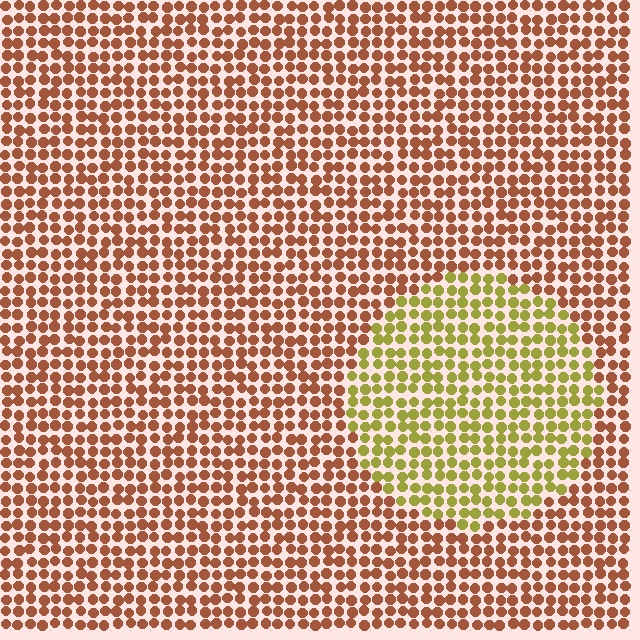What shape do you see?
I see a circle.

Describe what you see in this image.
The image is filled with small brown elements in a uniform arrangement. A circle-shaped region is visible where the elements are tinted to a slightly different hue, forming a subtle color boundary.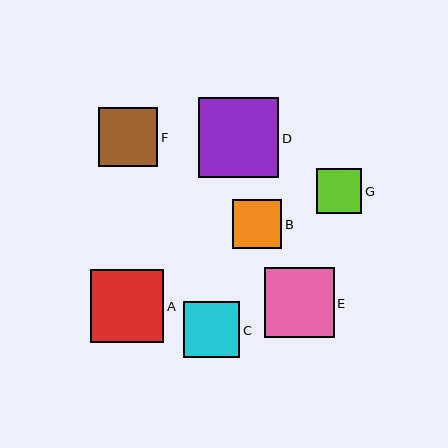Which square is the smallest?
Square G is the smallest with a size of approximately 45 pixels.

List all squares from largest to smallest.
From largest to smallest: D, A, E, F, C, B, G.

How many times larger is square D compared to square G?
Square D is approximately 1.8 times the size of square G.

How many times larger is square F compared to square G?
Square F is approximately 1.3 times the size of square G.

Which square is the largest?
Square D is the largest with a size of approximately 80 pixels.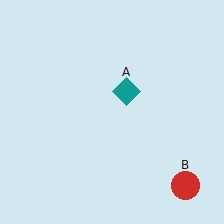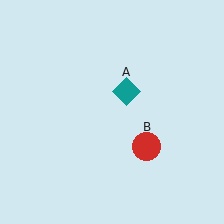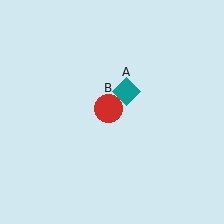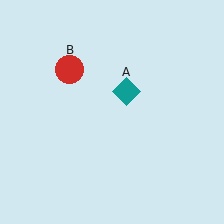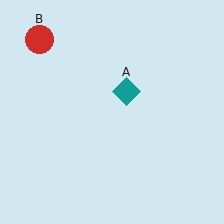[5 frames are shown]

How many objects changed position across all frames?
1 object changed position: red circle (object B).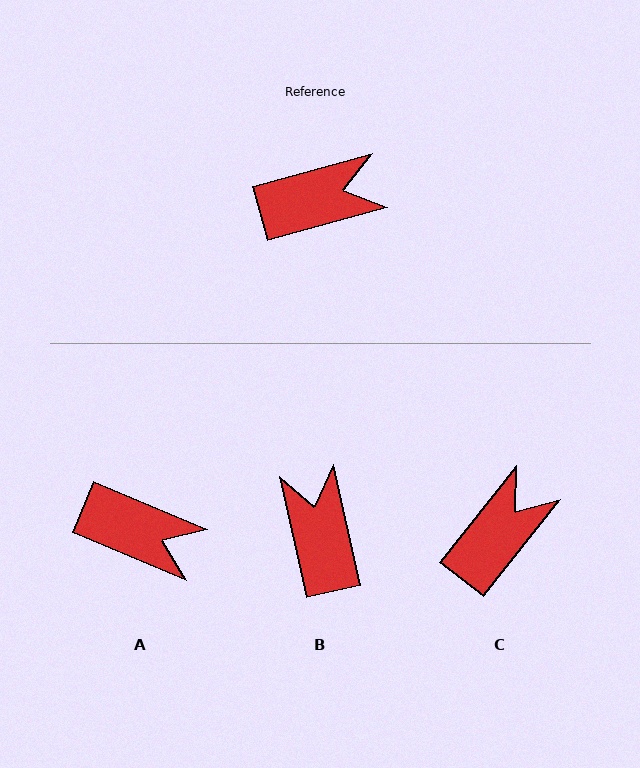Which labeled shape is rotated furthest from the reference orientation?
B, about 87 degrees away.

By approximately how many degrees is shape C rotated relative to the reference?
Approximately 36 degrees counter-clockwise.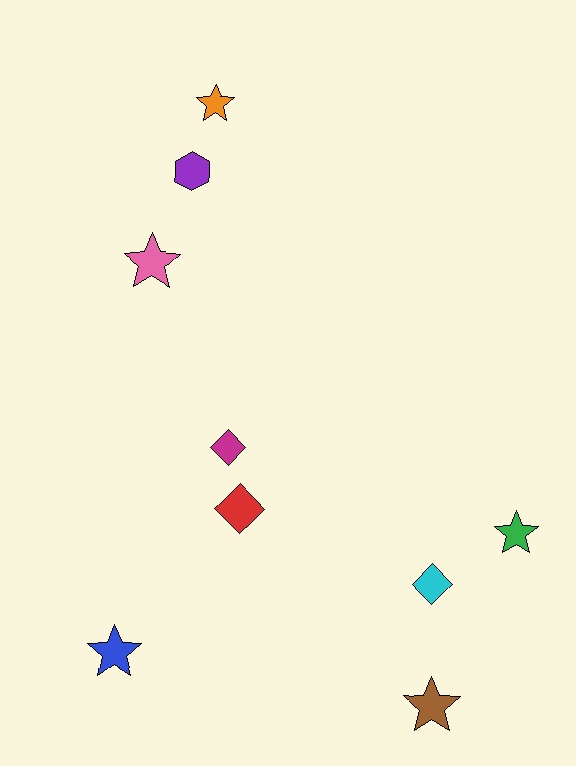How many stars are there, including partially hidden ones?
There are 5 stars.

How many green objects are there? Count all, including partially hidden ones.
There is 1 green object.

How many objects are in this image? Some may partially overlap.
There are 9 objects.